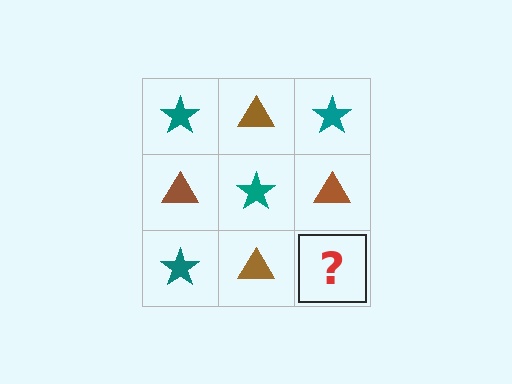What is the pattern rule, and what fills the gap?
The rule is that it alternates teal star and brown triangle in a checkerboard pattern. The gap should be filled with a teal star.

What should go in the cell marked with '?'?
The missing cell should contain a teal star.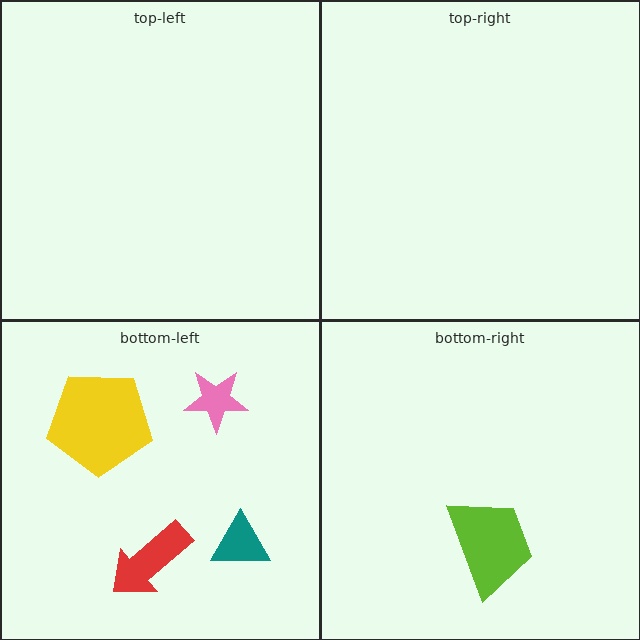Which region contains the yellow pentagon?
The bottom-left region.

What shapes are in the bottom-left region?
The teal triangle, the pink star, the red arrow, the yellow pentagon.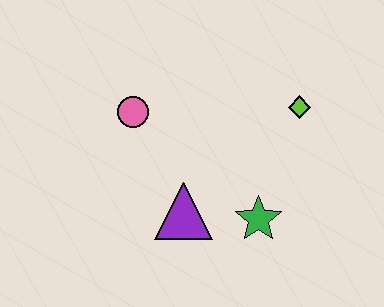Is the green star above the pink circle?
No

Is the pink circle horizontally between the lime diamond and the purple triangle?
No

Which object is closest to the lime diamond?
The green star is closest to the lime diamond.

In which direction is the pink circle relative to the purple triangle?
The pink circle is above the purple triangle.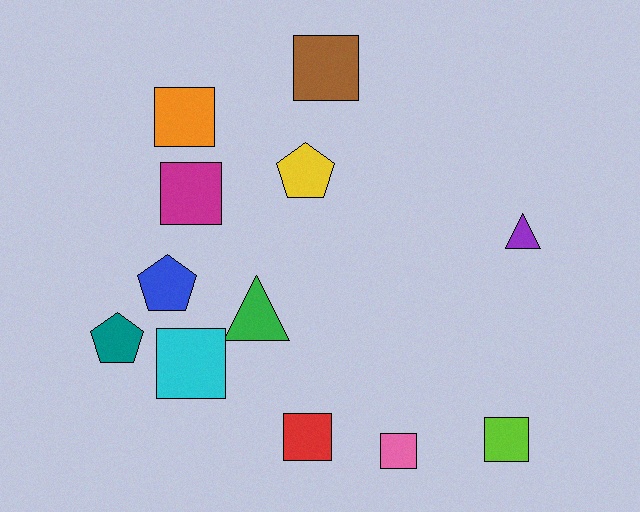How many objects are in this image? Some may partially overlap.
There are 12 objects.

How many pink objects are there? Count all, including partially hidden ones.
There is 1 pink object.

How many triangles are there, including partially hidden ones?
There are 2 triangles.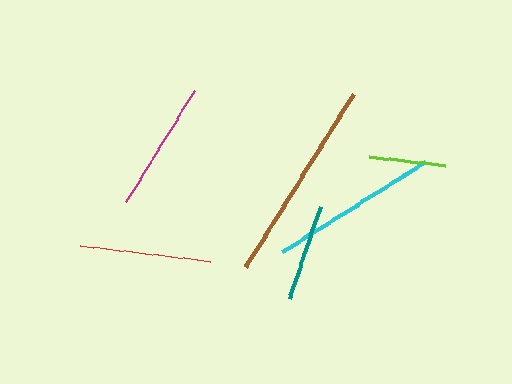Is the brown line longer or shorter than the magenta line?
The brown line is longer than the magenta line.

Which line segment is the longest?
The brown line is the longest at approximately 205 pixels.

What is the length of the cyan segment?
The cyan segment is approximately 169 pixels long.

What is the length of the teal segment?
The teal segment is approximately 98 pixels long.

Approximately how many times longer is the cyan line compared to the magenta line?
The cyan line is approximately 1.3 times the length of the magenta line.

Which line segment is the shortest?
The lime line is the shortest at approximately 77 pixels.